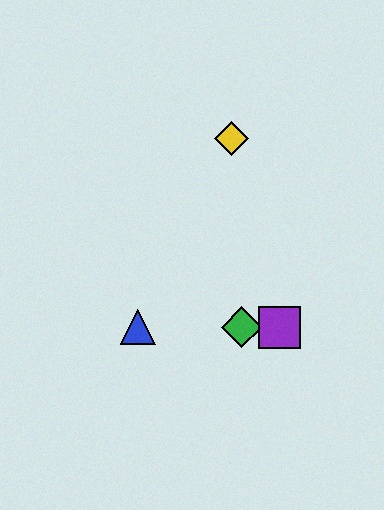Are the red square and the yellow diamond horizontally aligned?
No, the red square is at y≈327 and the yellow diamond is at y≈139.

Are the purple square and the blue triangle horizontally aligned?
Yes, both are at y≈327.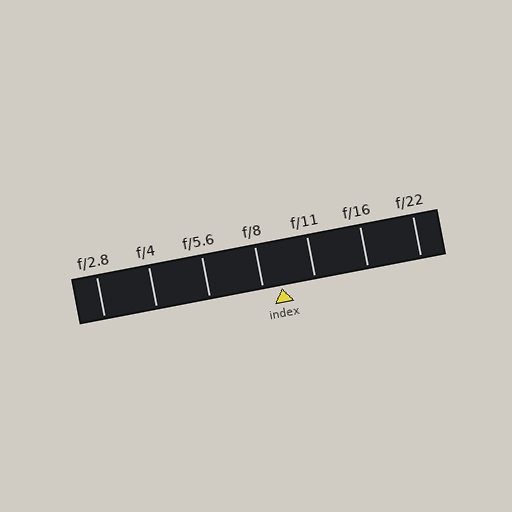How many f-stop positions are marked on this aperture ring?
There are 7 f-stop positions marked.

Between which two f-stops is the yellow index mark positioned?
The index mark is between f/8 and f/11.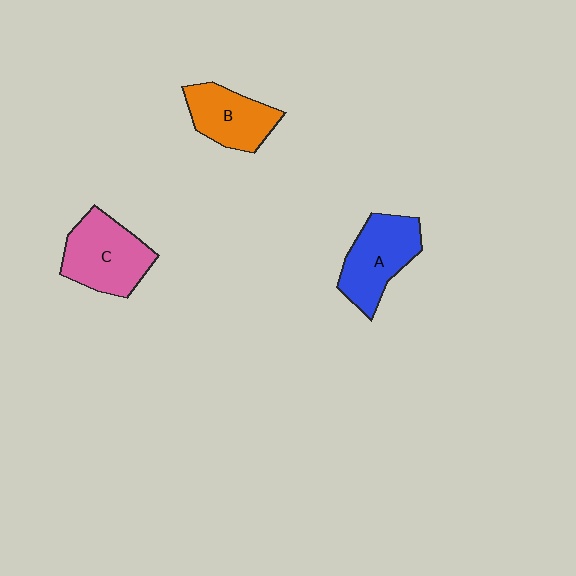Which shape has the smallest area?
Shape B (orange).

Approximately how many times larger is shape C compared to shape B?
Approximately 1.3 times.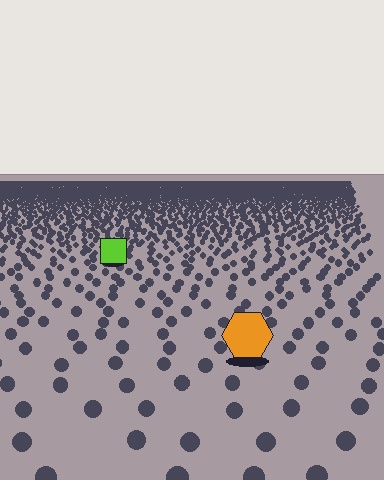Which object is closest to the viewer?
The orange hexagon is closest. The texture marks near it are larger and more spread out.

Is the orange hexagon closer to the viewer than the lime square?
Yes. The orange hexagon is closer — you can tell from the texture gradient: the ground texture is coarser near it.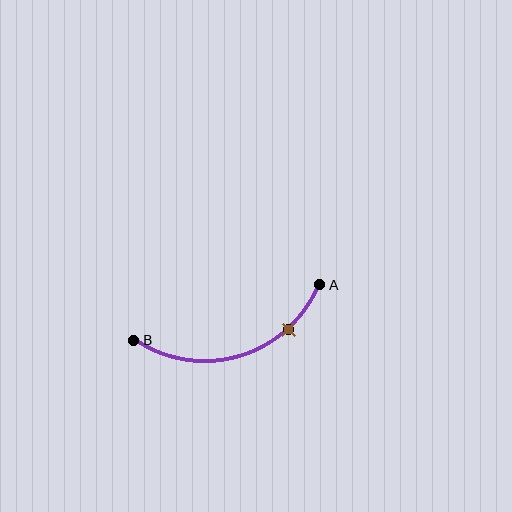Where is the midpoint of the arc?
The arc midpoint is the point on the curve farthest from the straight line joining A and B. It sits below that line.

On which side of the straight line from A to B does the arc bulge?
The arc bulges below the straight line connecting A and B.